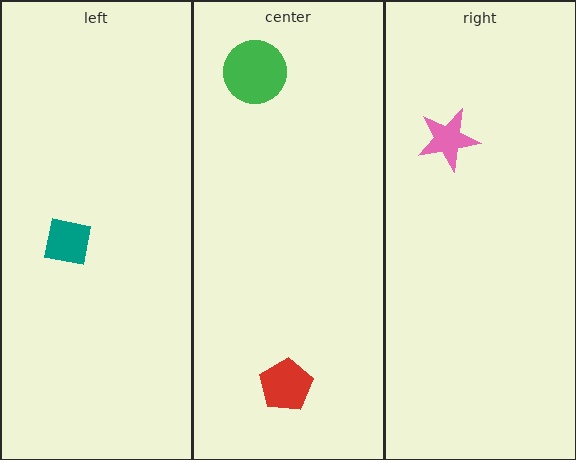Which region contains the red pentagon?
The center region.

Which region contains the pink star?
The right region.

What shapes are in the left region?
The teal square.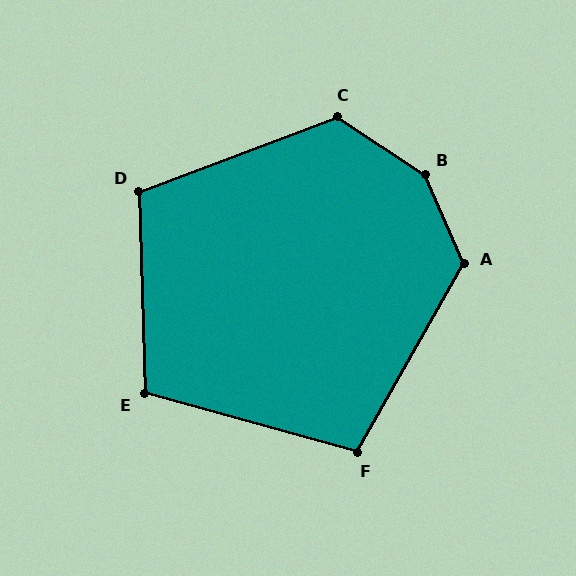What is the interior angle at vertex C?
Approximately 126 degrees (obtuse).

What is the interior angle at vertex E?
Approximately 107 degrees (obtuse).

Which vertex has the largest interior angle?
B, at approximately 147 degrees.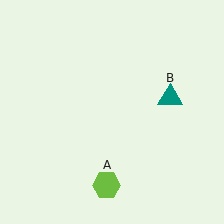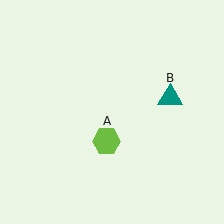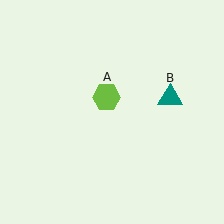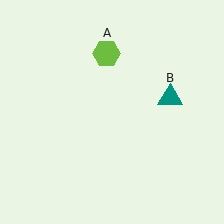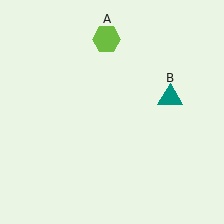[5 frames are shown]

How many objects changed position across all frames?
1 object changed position: lime hexagon (object A).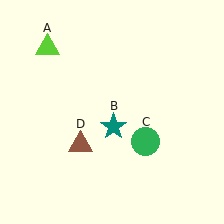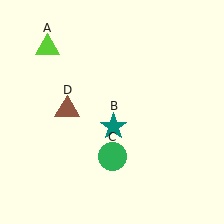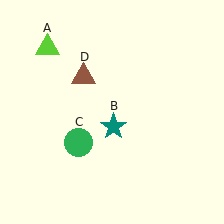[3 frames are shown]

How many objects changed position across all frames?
2 objects changed position: green circle (object C), brown triangle (object D).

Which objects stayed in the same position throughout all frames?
Lime triangle (object A) and teal star (object B) remained stationary.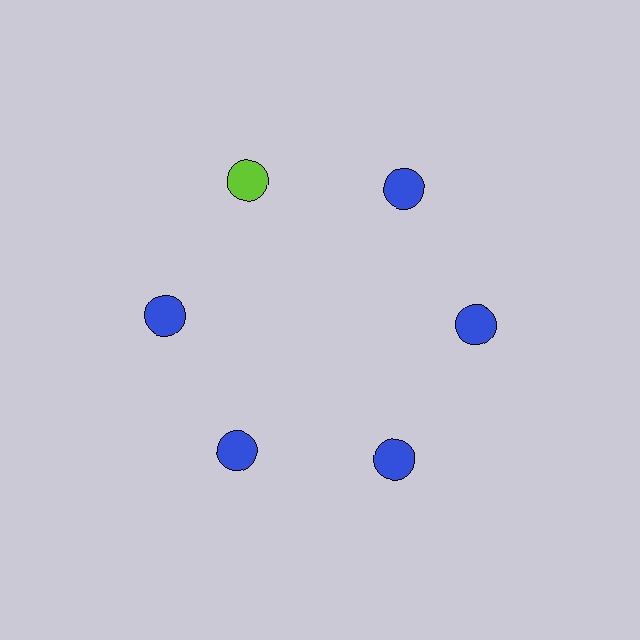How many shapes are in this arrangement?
There are 6 shapes arranged in a ring pattern.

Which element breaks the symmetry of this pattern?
The lime circle at roughly the 11 o'clock position breaks the symmetry. All other shapes are blue circles.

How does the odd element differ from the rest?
It has a different color: lime instead of blue.